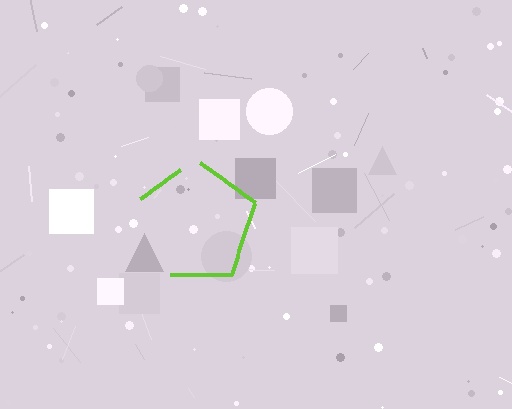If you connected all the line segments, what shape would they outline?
They would outline a pentagon.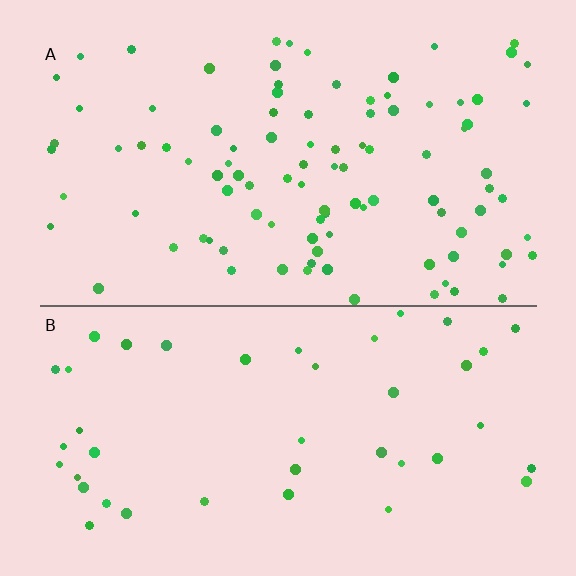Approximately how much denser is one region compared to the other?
Approximately 2.4× — region A over region B.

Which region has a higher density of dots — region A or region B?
A (the top).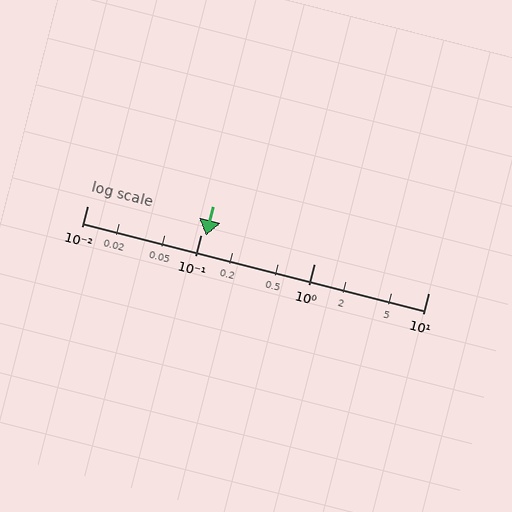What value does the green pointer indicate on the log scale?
The pointer indicates approximately 0.11.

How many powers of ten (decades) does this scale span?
The scale spans 3 decades, from 0.01 to 10.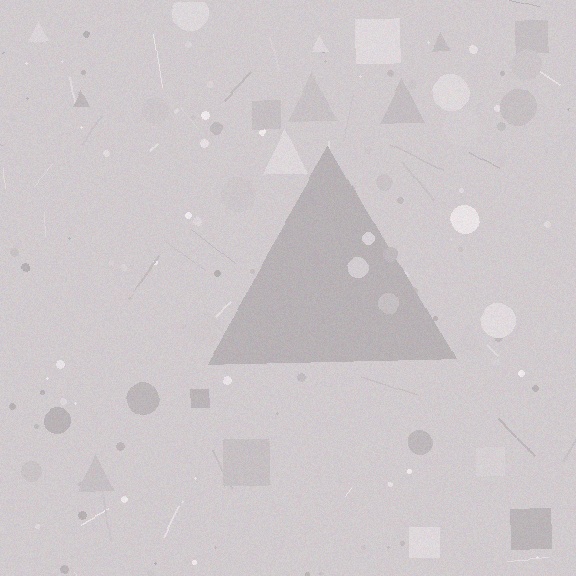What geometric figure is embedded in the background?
A triangle is embedded in the background.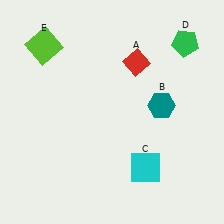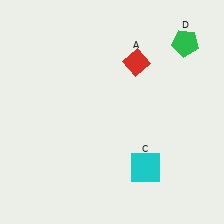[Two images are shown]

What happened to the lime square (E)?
The lime square (E) was removed in Image 2. It was in the top-left area of Image 1.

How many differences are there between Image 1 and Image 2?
There are 2 differences between the two images.